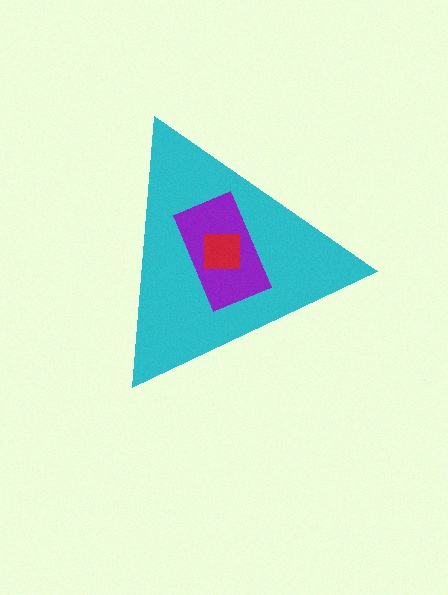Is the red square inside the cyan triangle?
Yes.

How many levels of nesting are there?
3.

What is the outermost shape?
The cyan triangle.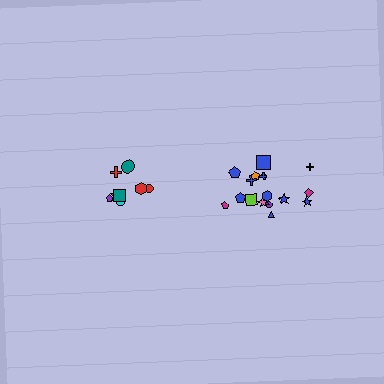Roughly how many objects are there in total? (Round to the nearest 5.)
Roughly 25 objects in total.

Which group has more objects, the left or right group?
The right group.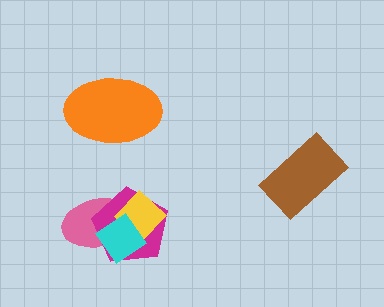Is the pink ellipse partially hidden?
Yes, it is partially covered by another shape.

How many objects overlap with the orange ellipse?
0 objects overlap with the orange ellipse.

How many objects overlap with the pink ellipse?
3 objects overlap with the pink ellipse.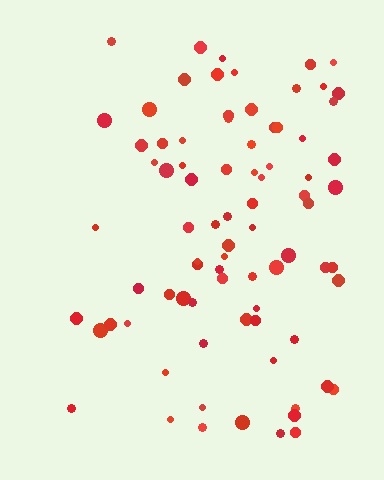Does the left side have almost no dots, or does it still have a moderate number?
Still a moderate number, just noticeably fewer than the right.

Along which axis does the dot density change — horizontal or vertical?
Horizontal.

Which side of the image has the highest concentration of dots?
The right.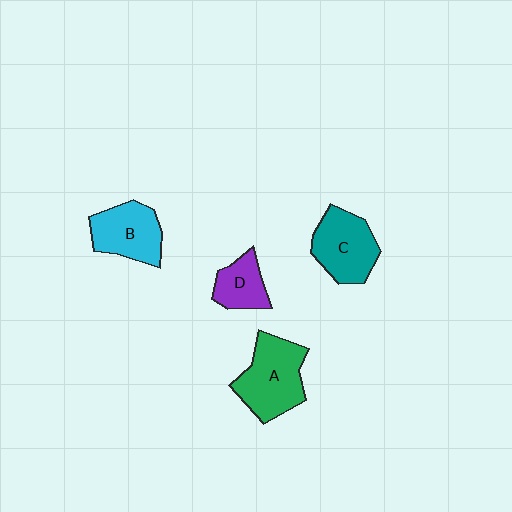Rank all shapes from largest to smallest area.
From largest to smallest: A (green), C (teal), B (cyan), D (purple).